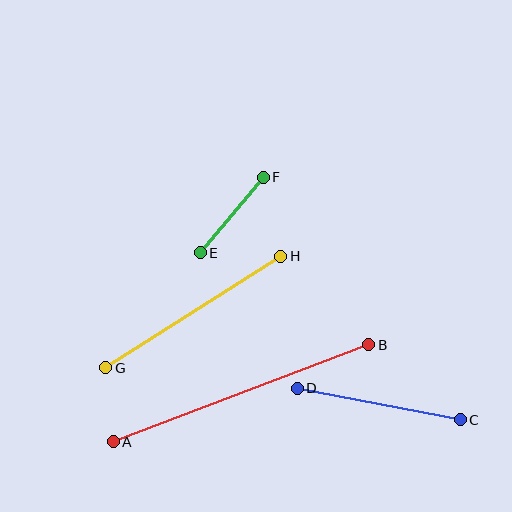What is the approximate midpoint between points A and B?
The midpoint is at approximately (241, 393) pixels.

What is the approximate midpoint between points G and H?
The midpoint is at approximately (193, 312) pixels.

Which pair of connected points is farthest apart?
Points A and B are farthest apart.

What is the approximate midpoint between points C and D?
The midpoint is at approximately (379, 404) pixels.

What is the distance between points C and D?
The distance is approximately 166 pixels.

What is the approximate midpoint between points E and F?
The midpoint is at approximately (232, 215) pixels.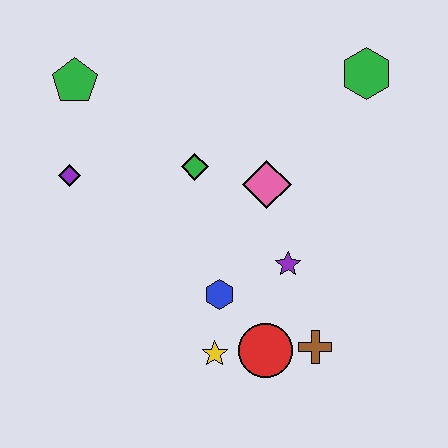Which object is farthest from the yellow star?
The green hexagon is farthest from the yellow star.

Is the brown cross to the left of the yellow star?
No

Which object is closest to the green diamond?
The pink diamond is closest to the green diamond.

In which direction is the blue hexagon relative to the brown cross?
The blue hexagon is to the left of the brown cross.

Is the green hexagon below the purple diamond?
No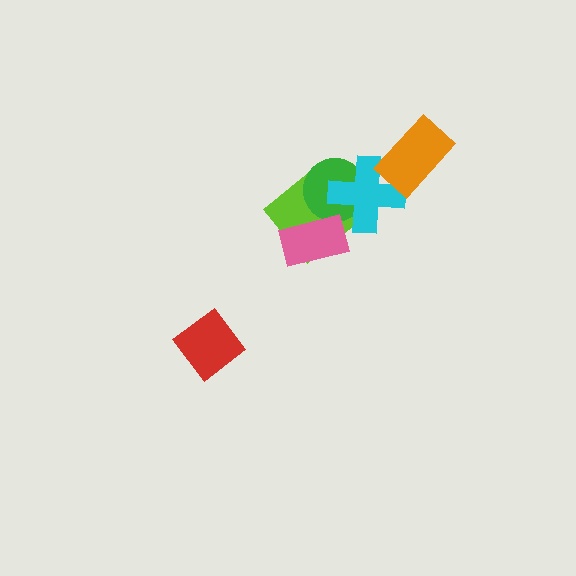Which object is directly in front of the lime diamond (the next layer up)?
The green circle is directly in front of the lime diamond.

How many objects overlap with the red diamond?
0 objects overlap with the red diamond.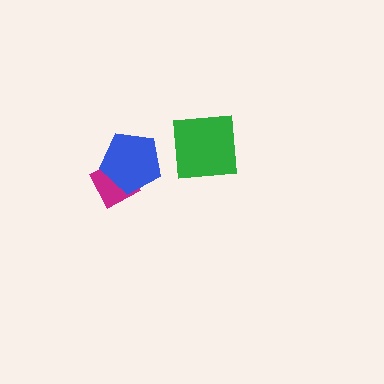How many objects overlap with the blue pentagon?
1 object overlaps with the blue pentagon.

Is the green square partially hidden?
No, no other shape covers it.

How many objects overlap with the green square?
0 objects overlap with the green square.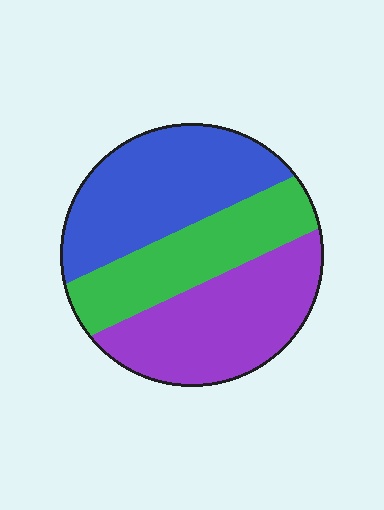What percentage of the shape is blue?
Blue covers 37% of the shape.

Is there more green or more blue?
Blue.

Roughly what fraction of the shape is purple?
Purple covers about 35% of the shape.